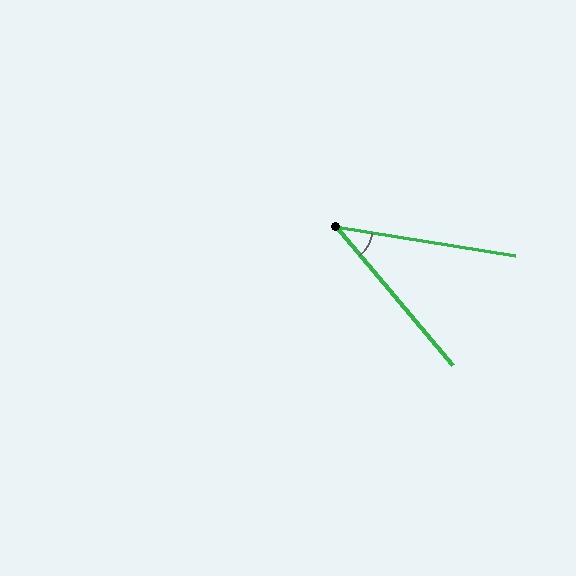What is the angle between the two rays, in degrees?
Approximately 40 degrees.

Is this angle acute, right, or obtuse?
It is acute.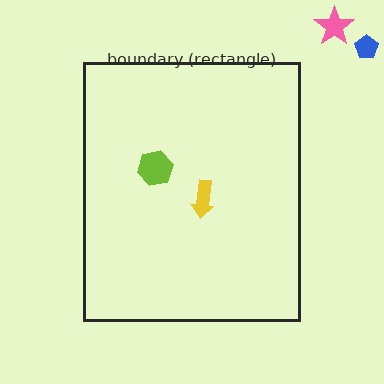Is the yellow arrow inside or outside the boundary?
Inside.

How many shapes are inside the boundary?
2 inside, 2 outside.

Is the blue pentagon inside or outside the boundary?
Outside.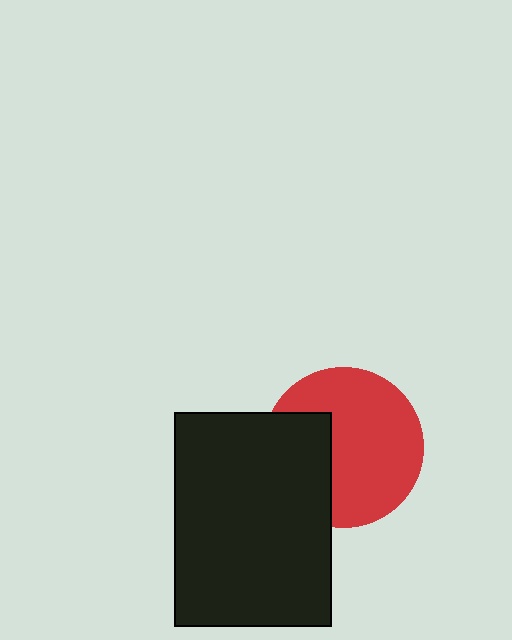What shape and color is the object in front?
The object in front is a black rectangle.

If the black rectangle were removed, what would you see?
You would see the complete red circle.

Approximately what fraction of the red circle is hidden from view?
Roughly 32% of the red circle is hidden behind the black rectangle.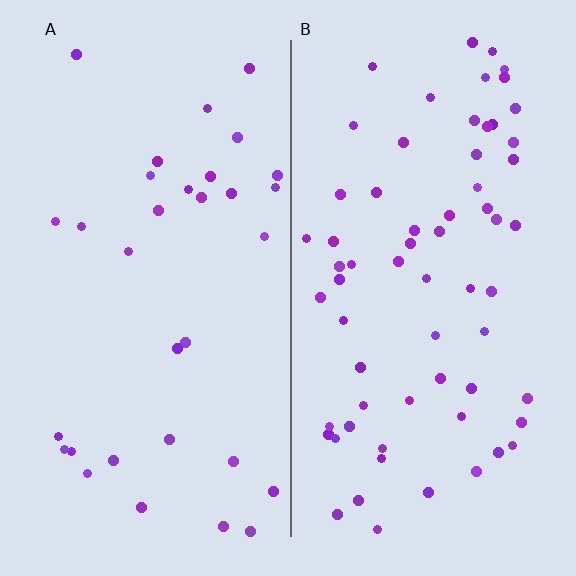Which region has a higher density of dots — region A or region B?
B (the right).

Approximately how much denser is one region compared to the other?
Approximately 2.0× — region B over region A.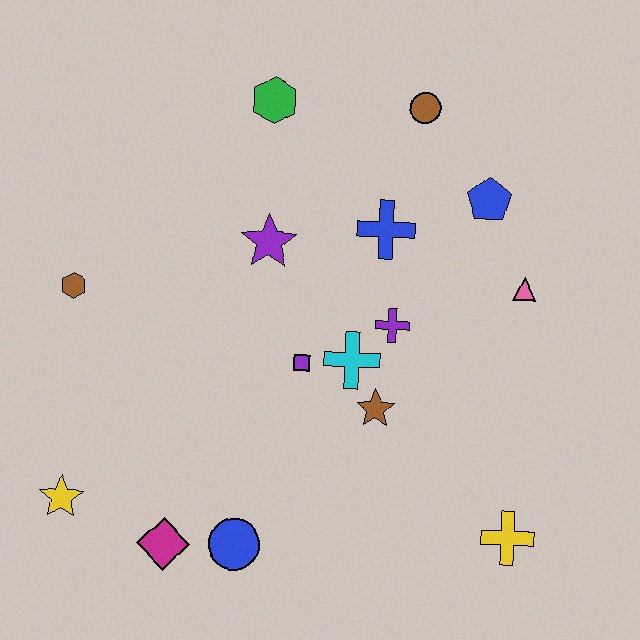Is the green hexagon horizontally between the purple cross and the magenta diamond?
Yes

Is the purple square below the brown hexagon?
Yes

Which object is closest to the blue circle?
The magenta diamond is closest to the blue circle.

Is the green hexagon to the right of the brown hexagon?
Yes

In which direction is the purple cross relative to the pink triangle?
The purple cross is to the left of the pink triangle.